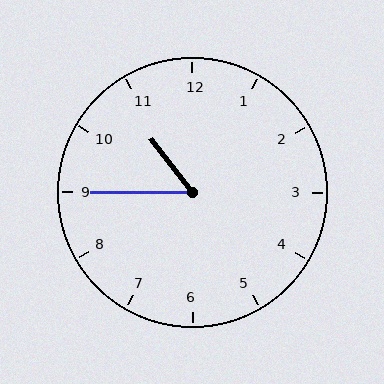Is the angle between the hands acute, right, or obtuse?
It is acute.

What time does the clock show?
10:45.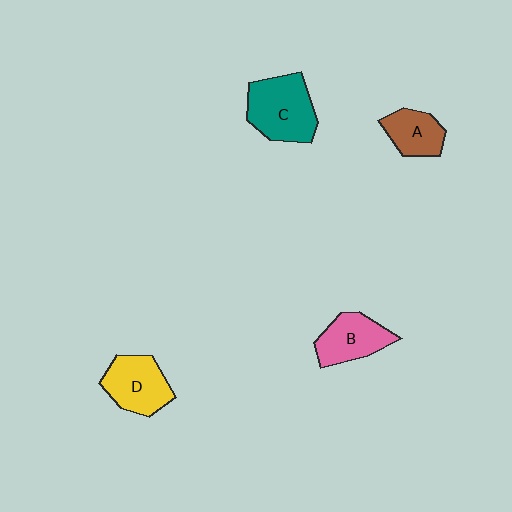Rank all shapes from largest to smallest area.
From largest to smallest: C (teal), D (yellow), B (pink), A (brown).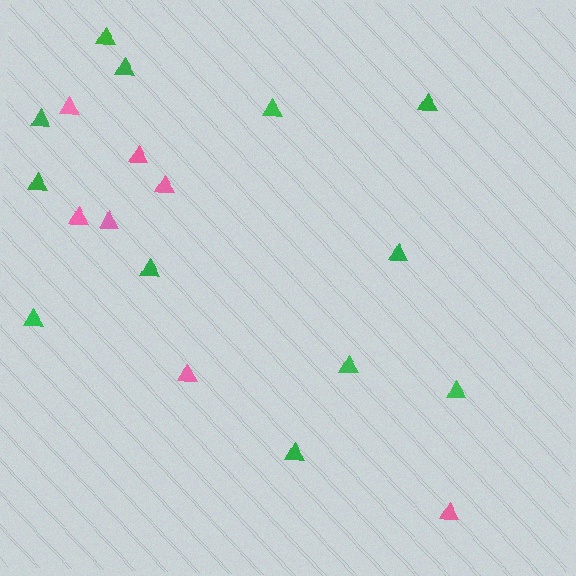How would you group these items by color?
There are 2 groups: one group of pink triangles (7) and one group of green triangles (12).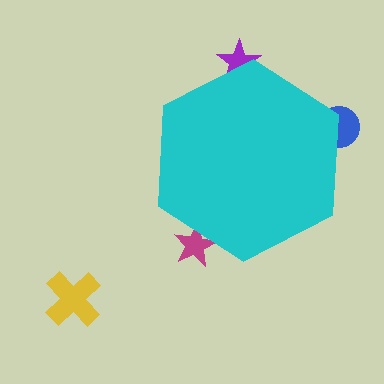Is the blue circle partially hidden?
Yes, the blue circle is partially hidden behind the cyan hexagon.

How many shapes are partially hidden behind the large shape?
3 shapes are partially hidden.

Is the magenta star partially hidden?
Yes, the magenta star is partially hidden behind the cyan hexagon.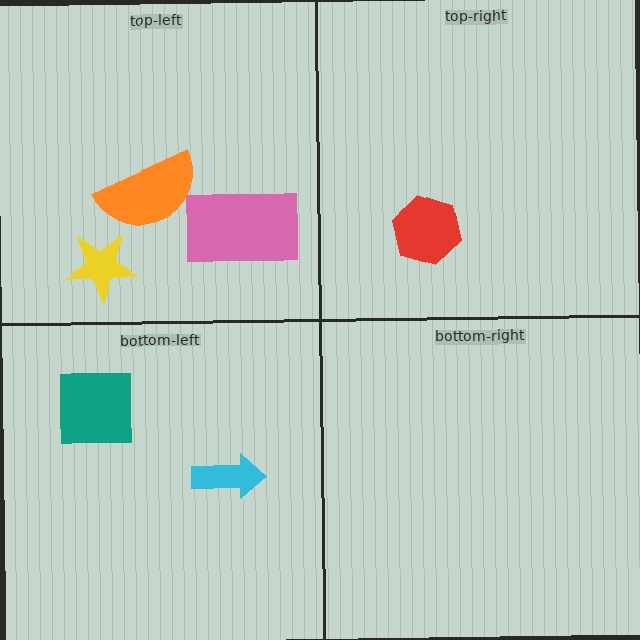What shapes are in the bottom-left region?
The teal square, the cyan arrow.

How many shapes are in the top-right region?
1.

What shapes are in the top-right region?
The red hexagon.